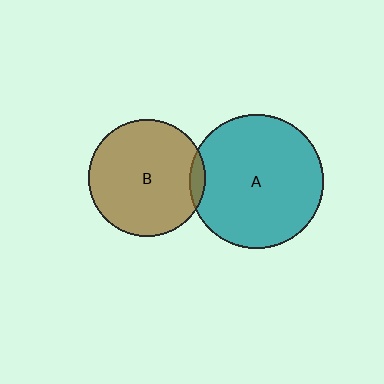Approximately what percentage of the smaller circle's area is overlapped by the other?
Approximately 5%.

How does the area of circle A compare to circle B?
Approximately 1.3 times.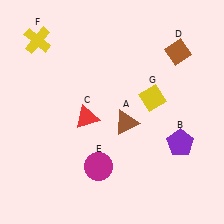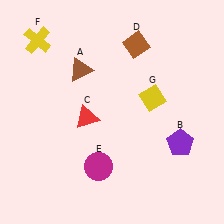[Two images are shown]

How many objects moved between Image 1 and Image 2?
2 objects moved between the two images.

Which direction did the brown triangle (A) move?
The brown triangle (A) moved up.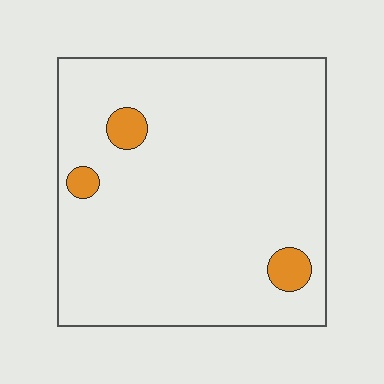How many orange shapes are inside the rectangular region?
3.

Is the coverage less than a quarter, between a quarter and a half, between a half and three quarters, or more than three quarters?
Less than a quarter.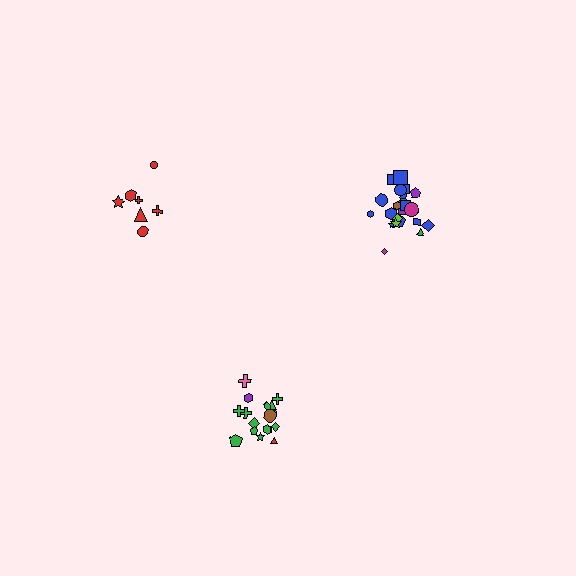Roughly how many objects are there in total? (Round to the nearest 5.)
Roughly 45 objects in total.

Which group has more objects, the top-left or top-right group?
The top-right group.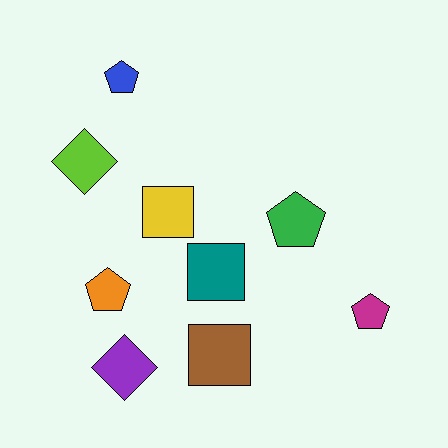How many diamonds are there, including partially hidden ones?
There are 2 diamonds.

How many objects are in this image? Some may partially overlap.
There are 9 objects.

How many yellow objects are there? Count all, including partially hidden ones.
There is 1 yellow object.